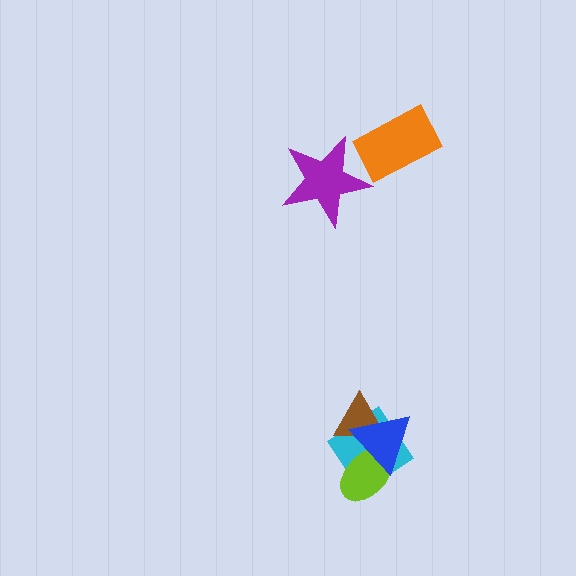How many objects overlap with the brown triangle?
3 objects overlap with the brown triangle.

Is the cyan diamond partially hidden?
Yes, it is partially covered by another shape.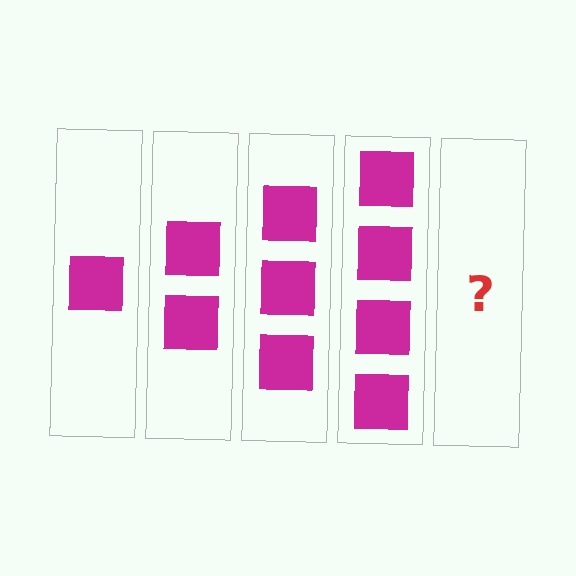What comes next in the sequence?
The next element should be 5 squares.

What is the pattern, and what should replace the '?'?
The pattern is that each step adds one more square. The '?' should be 5 squares.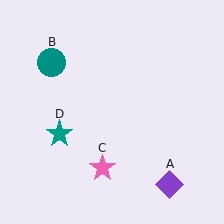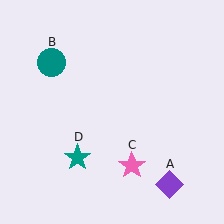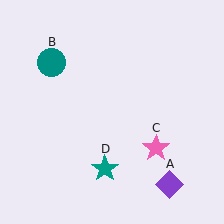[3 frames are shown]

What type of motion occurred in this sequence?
The pink star (object C), teal star (object D) rotated counterclockwise around the center of the scene.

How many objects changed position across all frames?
2 objects changed position: pink star (object C), teal star (object D).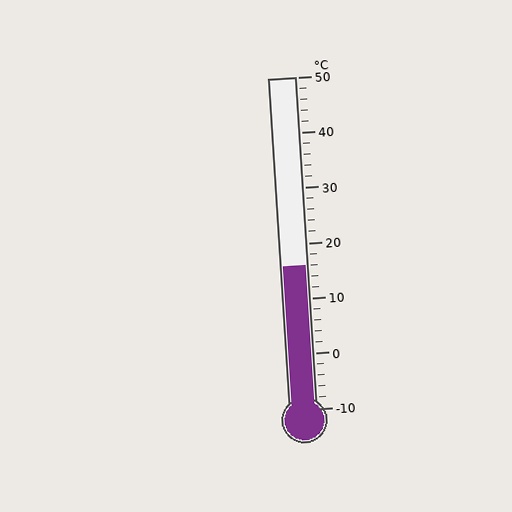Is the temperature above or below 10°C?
The temperature is above 10°C.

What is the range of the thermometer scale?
The thermometer scale ranges from -10°C to 50°C.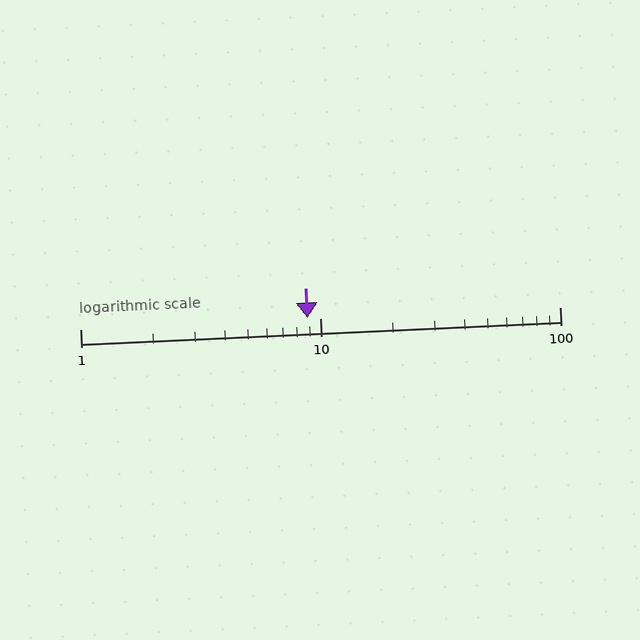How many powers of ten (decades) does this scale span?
The scale spans 2 decades, from 1 to 100.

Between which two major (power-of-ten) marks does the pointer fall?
The pointer is between 1 and 10.